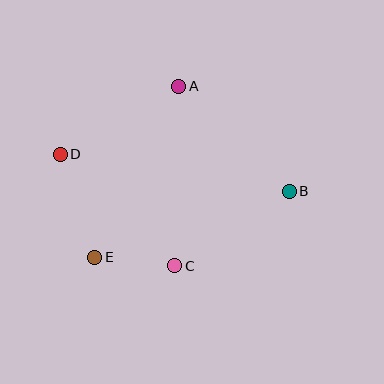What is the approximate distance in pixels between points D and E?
The distance between D and E is approximately 108 pixels.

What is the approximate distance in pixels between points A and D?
The distance between A and D is approximately 136 pixels.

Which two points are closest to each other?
Points C and E are closest to each other.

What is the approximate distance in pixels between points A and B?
The distance between A and B is approximately 152 pixels.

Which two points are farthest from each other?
Points B and D are farthest from each other.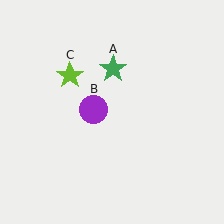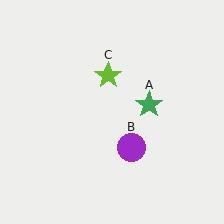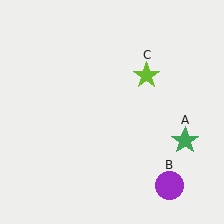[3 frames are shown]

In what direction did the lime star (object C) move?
The lime star (object C) moved right.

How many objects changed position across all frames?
3 objects changed position: green star (object A), purple circle (object B), lime star (object C).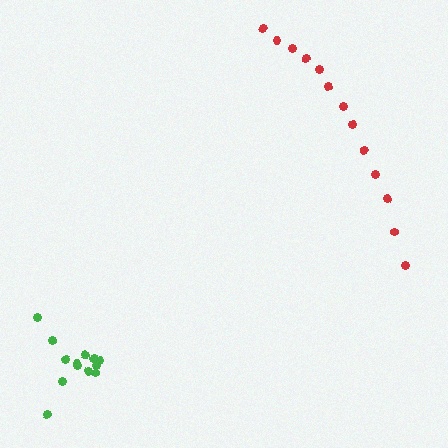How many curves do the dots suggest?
There are 2 distinct paths.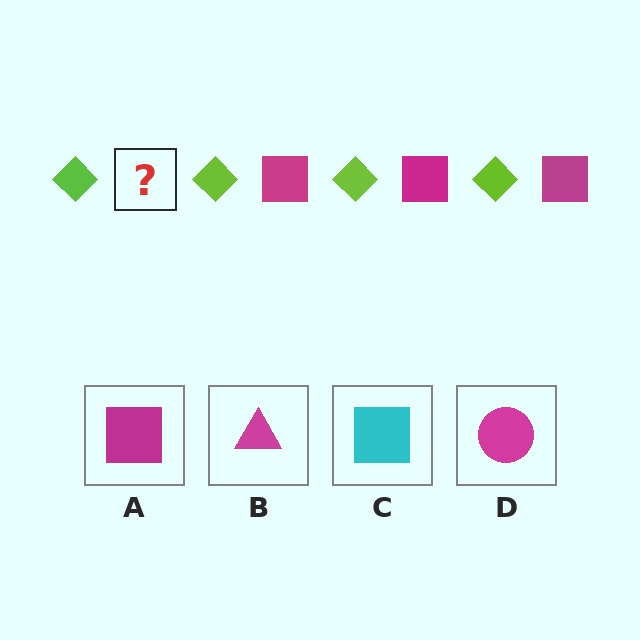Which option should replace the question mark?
Option A.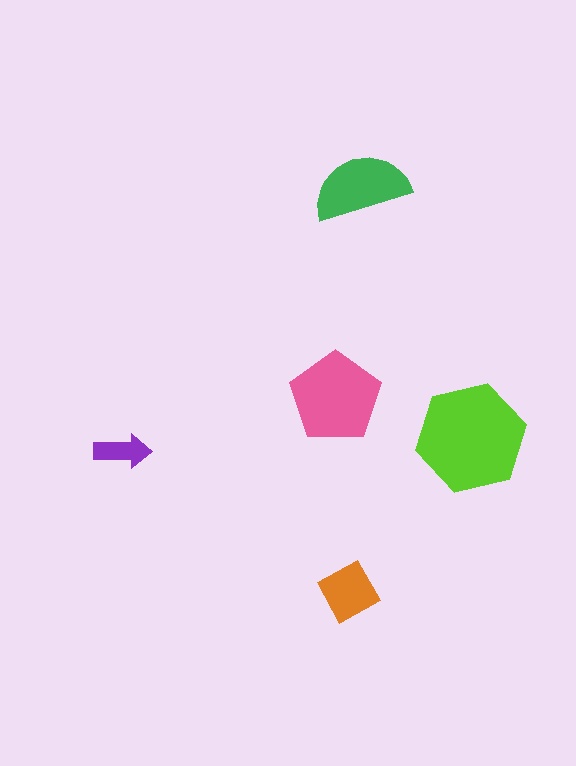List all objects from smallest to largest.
The purple arrow, the orange diamond, the green semicircle, the pink pentagon, the lime hexagon.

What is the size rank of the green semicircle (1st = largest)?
3rd.